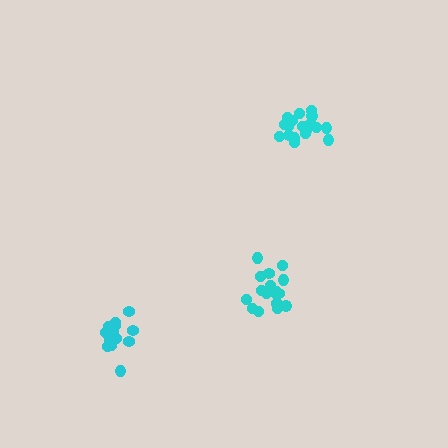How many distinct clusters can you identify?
There are 3 distinct clusters.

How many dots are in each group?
Group 1: 19 dots, Group 2: 14 dots, Group 3: 17 dots (50 total).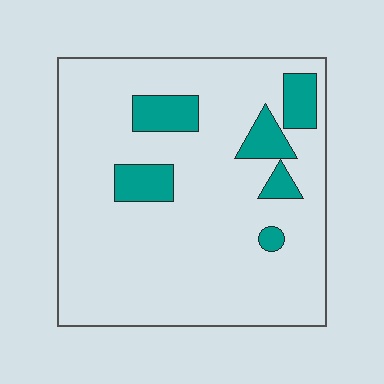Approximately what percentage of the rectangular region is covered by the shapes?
Approximately 15%.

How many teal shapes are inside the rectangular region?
6.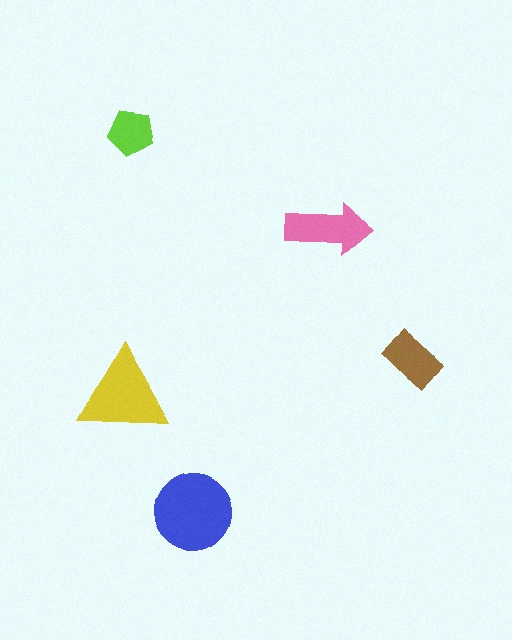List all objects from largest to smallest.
The blue circle, the yellow triangle, the pink arrow, the brown rectangle, the lime pentagon.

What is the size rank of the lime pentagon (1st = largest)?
5th.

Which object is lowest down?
The blue circle is bottommost.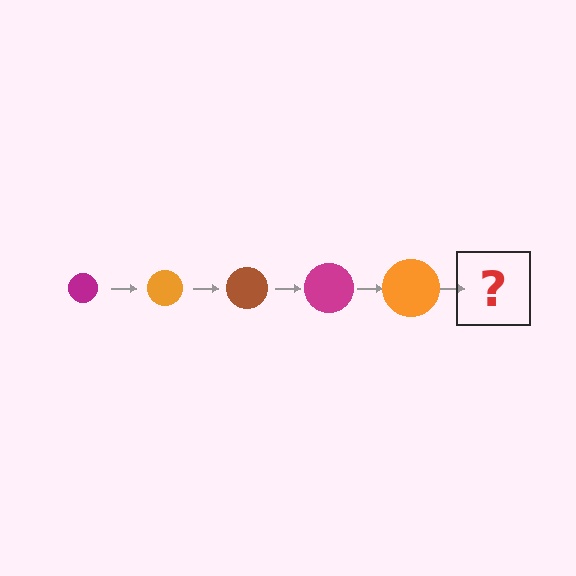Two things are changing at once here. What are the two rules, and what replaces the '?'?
The two rules are that the circle grows larger each step and the color cycles through magenta, orange, and brown. The '?' should be a brown circle, larger than the previous one.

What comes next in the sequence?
The next element should be a brown circle, larger than the previous one.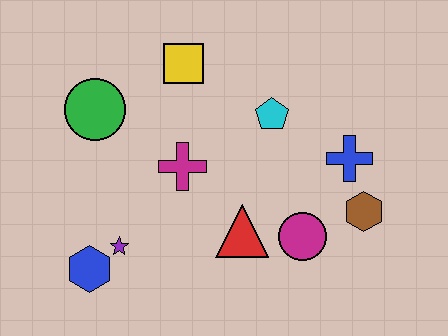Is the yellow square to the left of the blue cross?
Yes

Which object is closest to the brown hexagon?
The blue cross is closest to the brown hexagon.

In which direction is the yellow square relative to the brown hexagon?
The yellow square is to the left of the brown hexagon.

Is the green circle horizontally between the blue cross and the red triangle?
No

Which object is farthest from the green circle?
The brown hexagon is farthest from the green circle.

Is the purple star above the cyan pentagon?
No